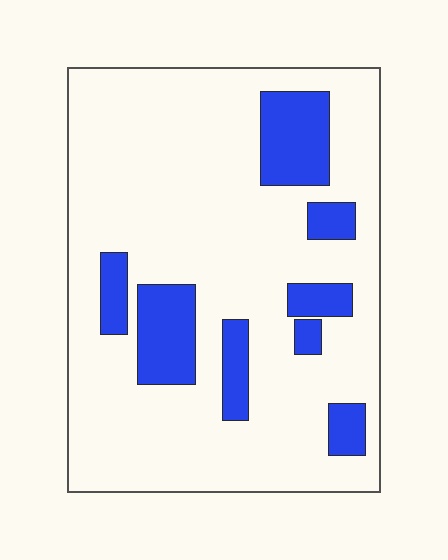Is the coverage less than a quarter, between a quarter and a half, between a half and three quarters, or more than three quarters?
Less than a quarter.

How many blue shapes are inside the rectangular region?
8.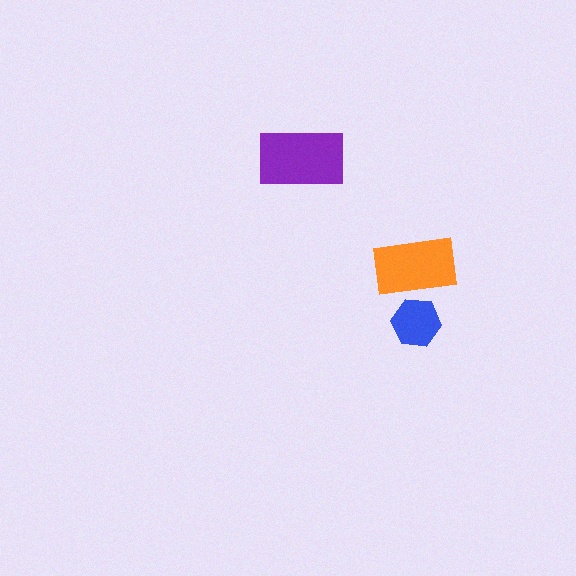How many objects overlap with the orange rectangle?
1 object overlaps with the orange rectangle.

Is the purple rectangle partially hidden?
No, no other shape covers it.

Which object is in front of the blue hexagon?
The orange rectangle is in front of the blue hexagon.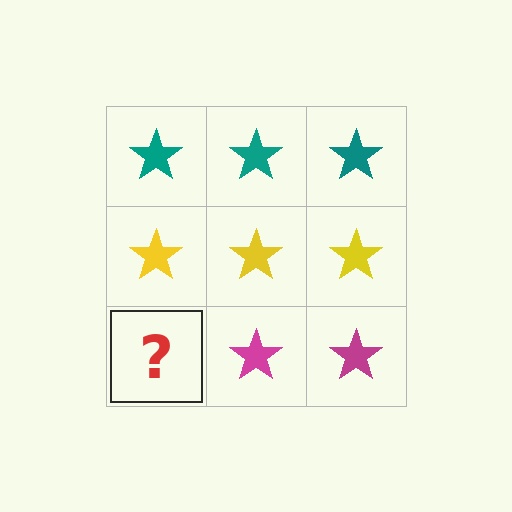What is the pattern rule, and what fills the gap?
The rule is that each row has a consistent color. The gap should be filled with a magenta star.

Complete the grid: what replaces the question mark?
The question mark should be replaced with a magenta star.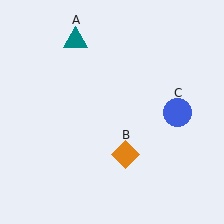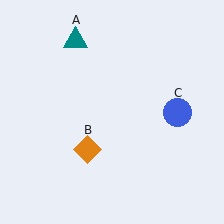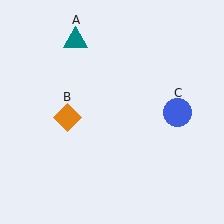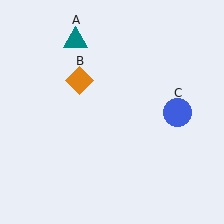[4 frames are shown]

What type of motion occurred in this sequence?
The orange diamond (object B) rotated clockwise around the center of the scene.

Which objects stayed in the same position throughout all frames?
Teal triangle (object A) and blue circle (object C) remained stationary.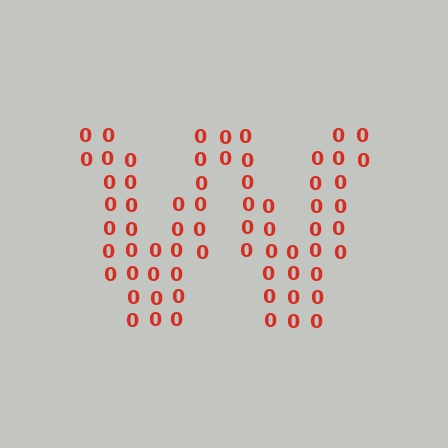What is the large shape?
The large shape is the letter W.